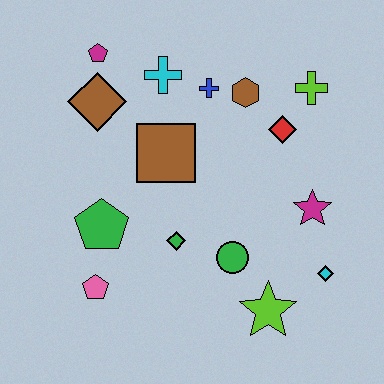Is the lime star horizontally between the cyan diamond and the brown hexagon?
Yes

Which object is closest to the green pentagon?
The pink pentagon is closest to the green pentagon.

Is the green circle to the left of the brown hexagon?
Yes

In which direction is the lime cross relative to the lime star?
The lime cross is above the lime star.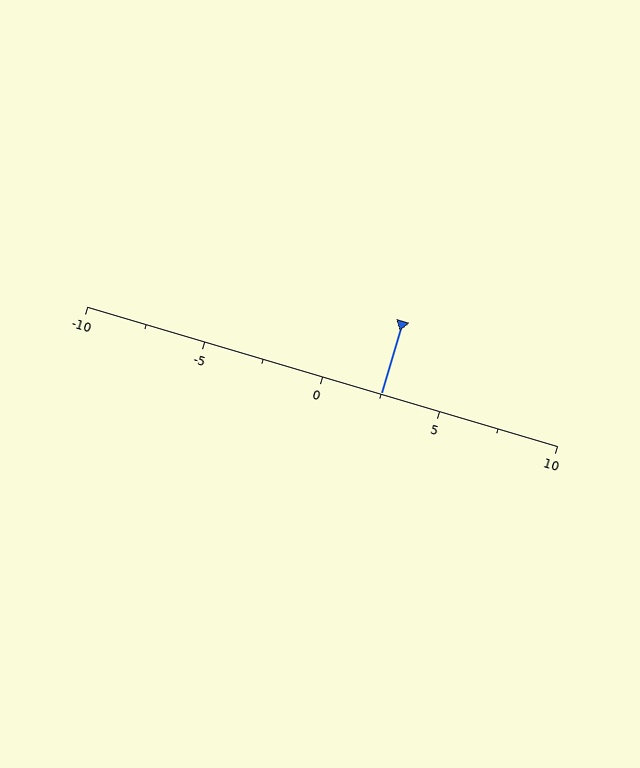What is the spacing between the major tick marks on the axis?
The major ticks are spaced 5 apart.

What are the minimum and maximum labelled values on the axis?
The axis runs from -10 to 10.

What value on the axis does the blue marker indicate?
The marker indicates approximately 2.5.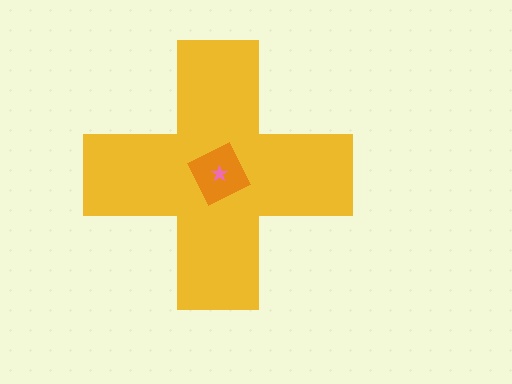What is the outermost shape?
The yellow cross.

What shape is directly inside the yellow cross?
The orange diamond.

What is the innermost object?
The pink star.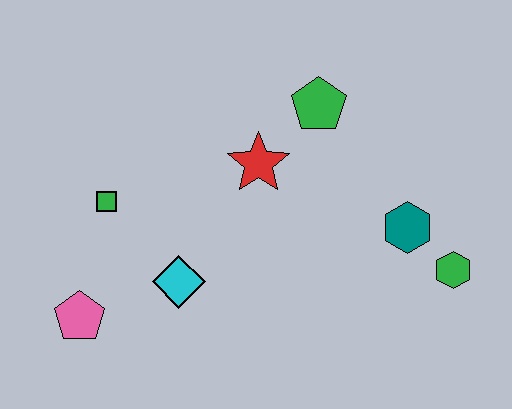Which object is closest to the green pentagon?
The red star is closest to the green pentagon.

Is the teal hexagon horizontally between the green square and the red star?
No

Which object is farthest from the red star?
The pink pentagon is farthest from the red star.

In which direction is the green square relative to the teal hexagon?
The green square is to the left of the teal hexagon.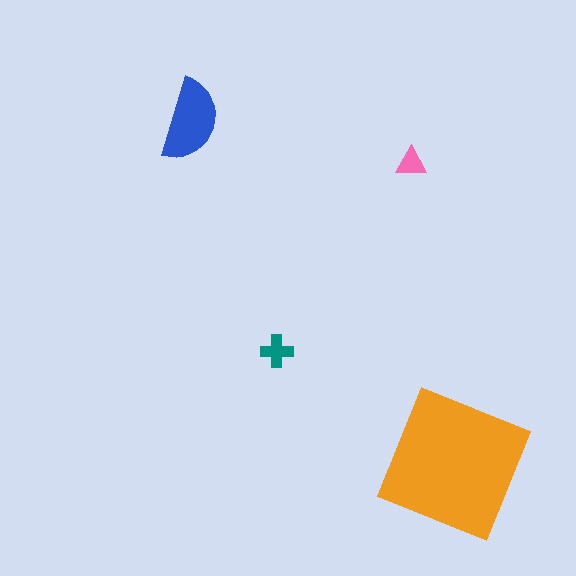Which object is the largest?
The orange square.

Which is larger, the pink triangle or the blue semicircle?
The blue semicircle.